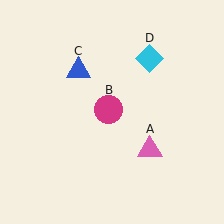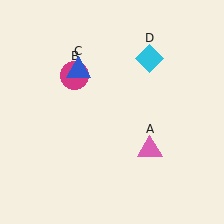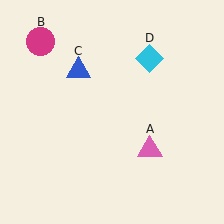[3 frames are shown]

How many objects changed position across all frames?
1 object changed position: magenta circle (object B).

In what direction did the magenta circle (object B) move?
The magenta circle (object B) moved up and to the left.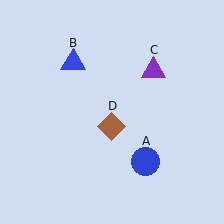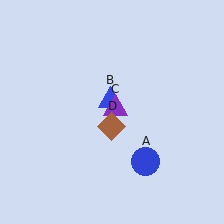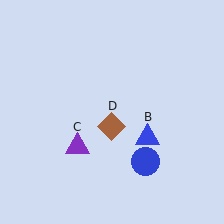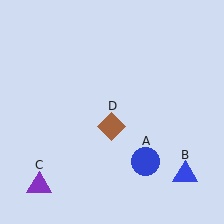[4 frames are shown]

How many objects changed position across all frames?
2 objects changed position: blue triangle (object B), purple triangle (object C).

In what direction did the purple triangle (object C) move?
The purple triangle (object C) moved down and to the left.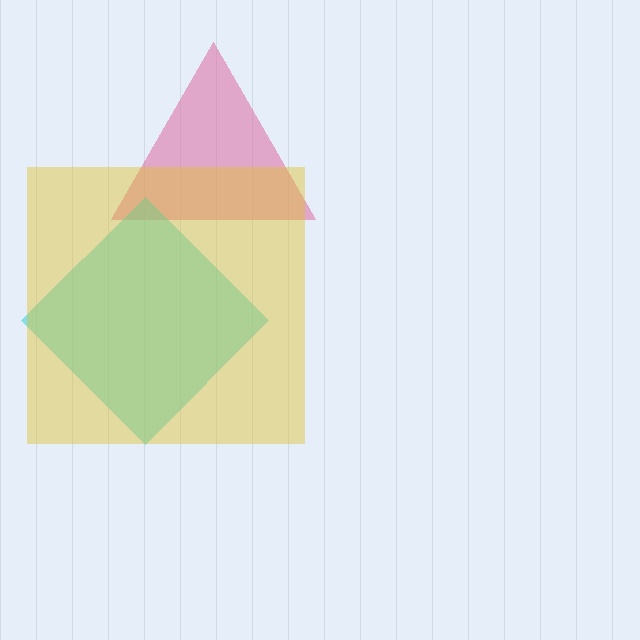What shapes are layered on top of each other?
The layered shapes are: a pink triangle, a cyan diamond, a yellow square.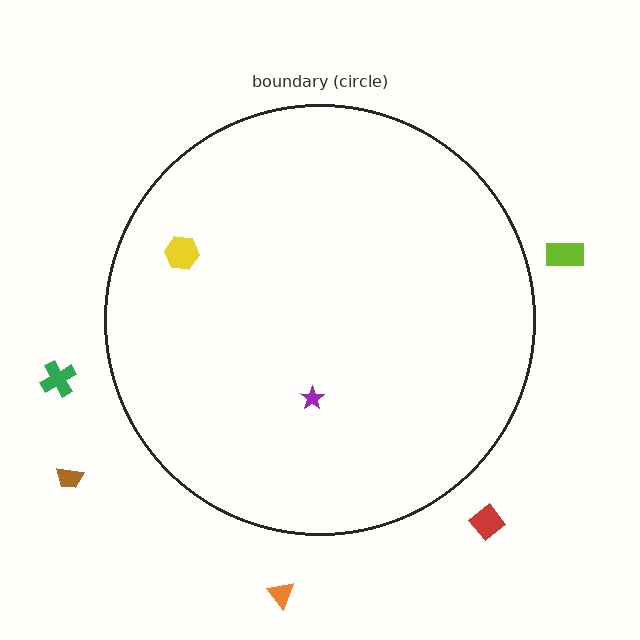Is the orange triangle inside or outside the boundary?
Outside.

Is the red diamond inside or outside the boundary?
Outside.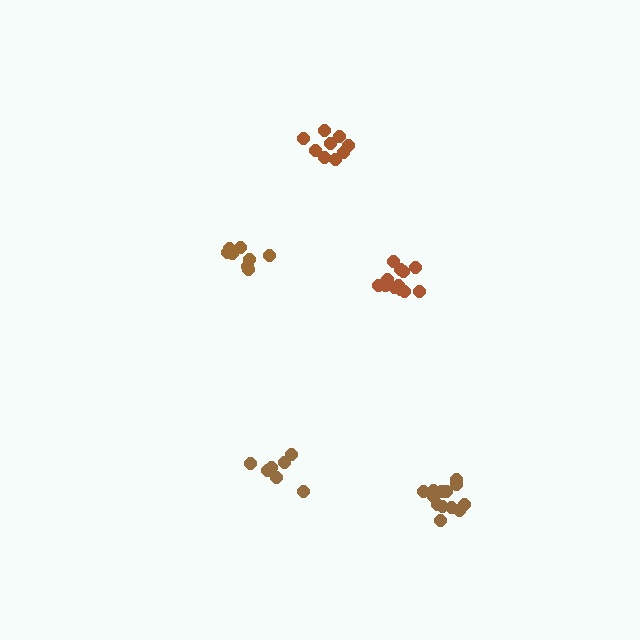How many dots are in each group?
Group 1: 13 dots, Group 2: 8 dots, Group 3: 12 dots, Group 4: 7 dots, Group 5: 9 dots (49 total).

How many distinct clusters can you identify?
There are 5 distinct clusters.